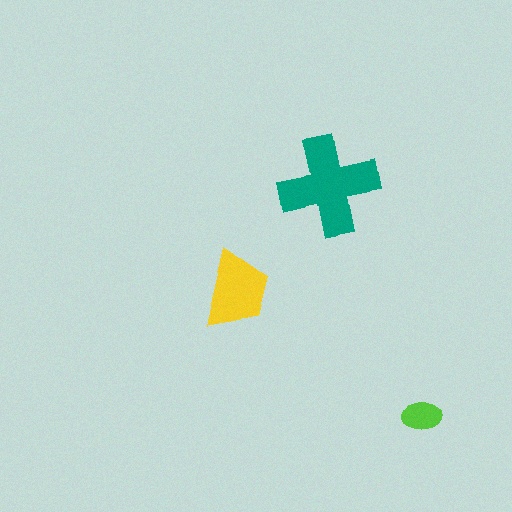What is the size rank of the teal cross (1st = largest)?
1st.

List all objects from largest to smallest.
The teal cross, the yellow trapezoid, the lime ellipse.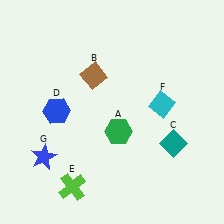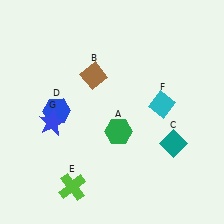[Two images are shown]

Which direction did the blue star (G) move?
The blue star (G) moved up.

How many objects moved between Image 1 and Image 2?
1 object moved between the two images.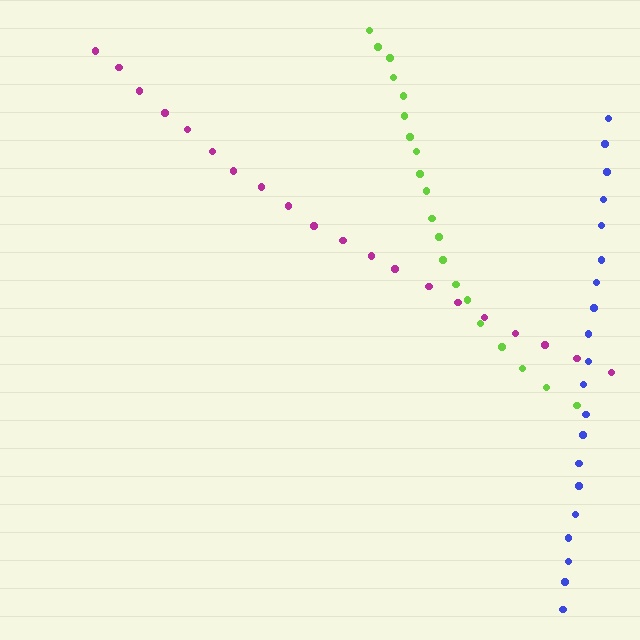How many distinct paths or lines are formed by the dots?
There are 3 distinct paths.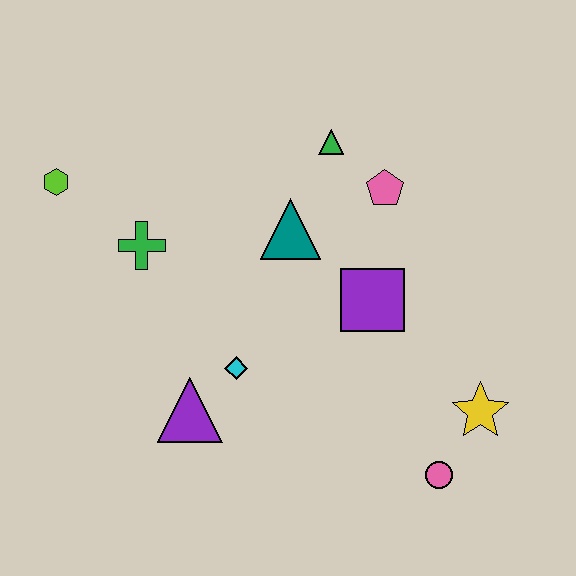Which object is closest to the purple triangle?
The cyan diamond is closest to the purple triangle.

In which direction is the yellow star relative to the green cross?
The yellow star is to the right of the green cross.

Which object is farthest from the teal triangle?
The pink circle is farthest from the teal triangle.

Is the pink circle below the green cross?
Yes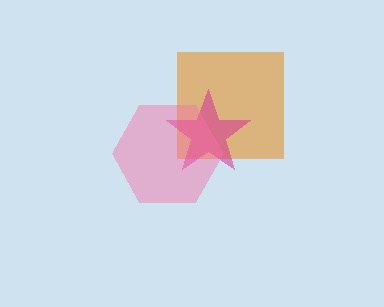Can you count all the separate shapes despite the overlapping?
Yes, there are 3 separate shapes.